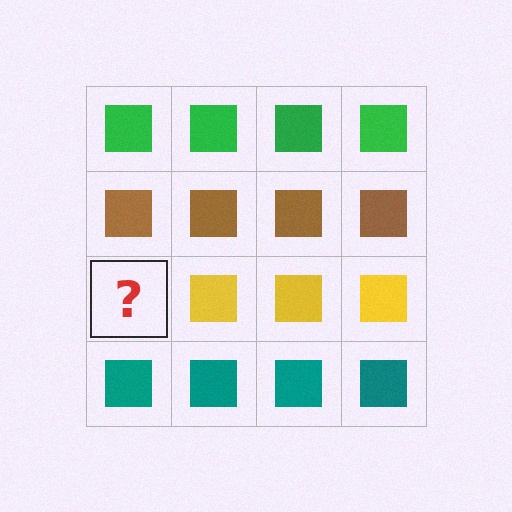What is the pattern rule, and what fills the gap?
The rule is that each row has a consistent color. The gap should be filled with a yellow square.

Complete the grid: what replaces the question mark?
The question mark should be replaced with a yellow square.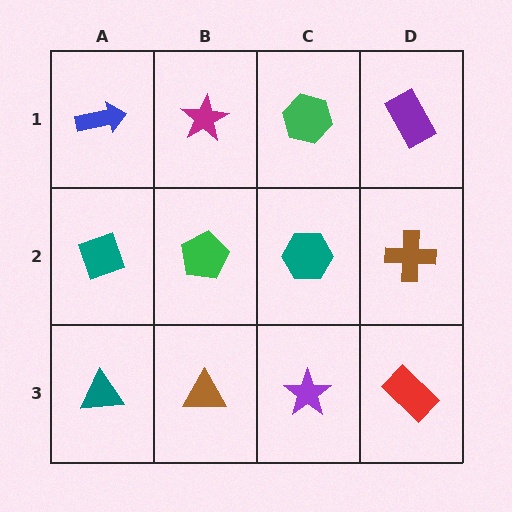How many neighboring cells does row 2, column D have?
3.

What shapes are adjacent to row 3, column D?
A brown cross (row 2, column D), a purple star (row 3, column C).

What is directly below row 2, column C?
A purple star.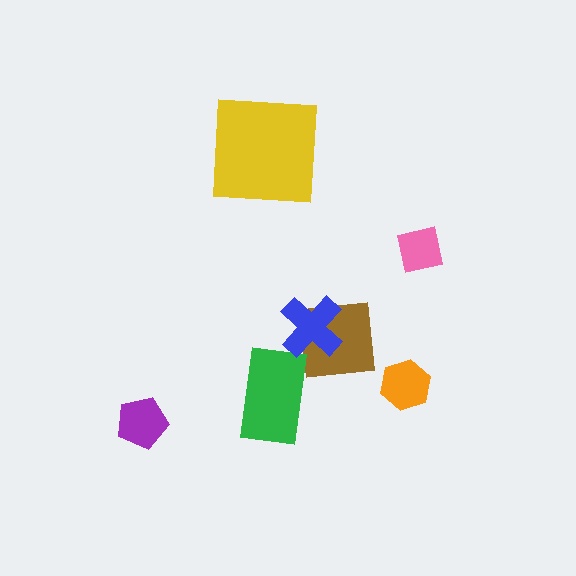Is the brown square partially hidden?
Yes, it is partially covered by another shape.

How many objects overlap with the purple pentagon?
0 objects overlap with the purple pentagon.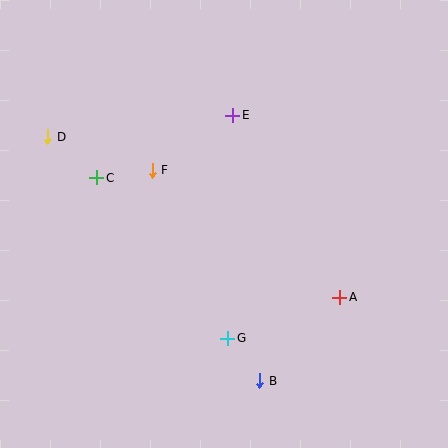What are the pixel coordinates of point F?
Point F is at (152, 170).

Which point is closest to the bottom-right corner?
Point A is closest to the bottom-right corner.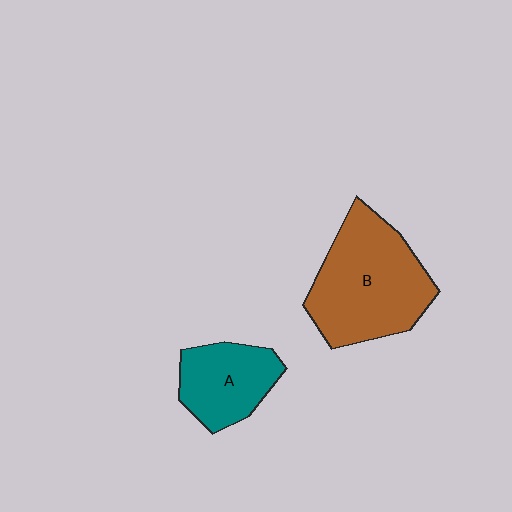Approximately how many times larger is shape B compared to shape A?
Approximately 1.8 times.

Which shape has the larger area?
Shape B (brown).